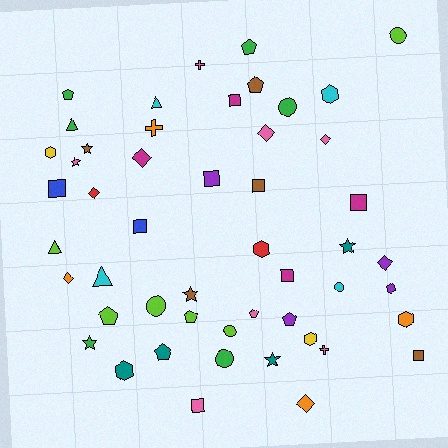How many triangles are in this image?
There are 4 triangles.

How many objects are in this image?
There are 50 objects.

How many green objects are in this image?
There are 6 green objects.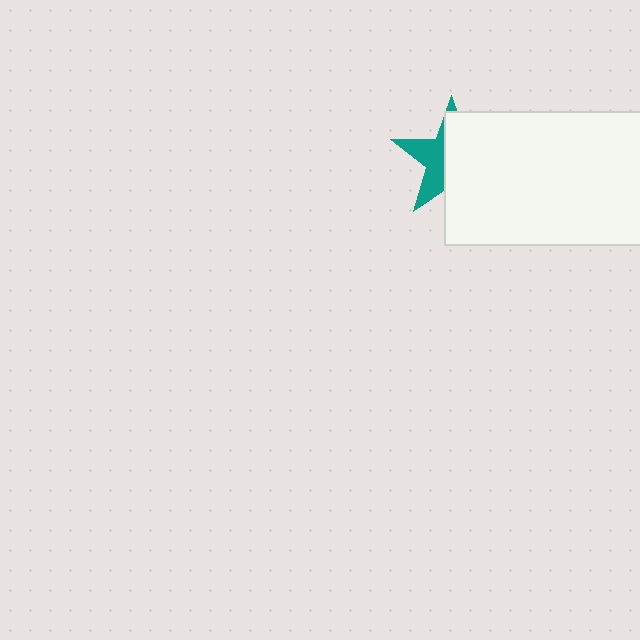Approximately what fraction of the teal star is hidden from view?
Roughly 61% of the teal star is hidden behind the white rectangle.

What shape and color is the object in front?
The object in front is a white rectangle.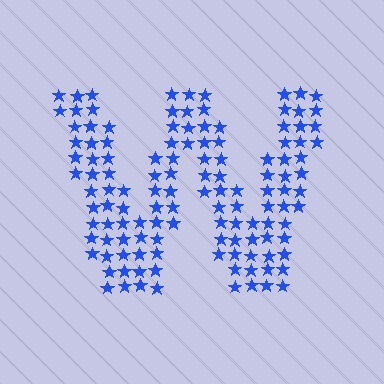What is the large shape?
The large shape is the letter W.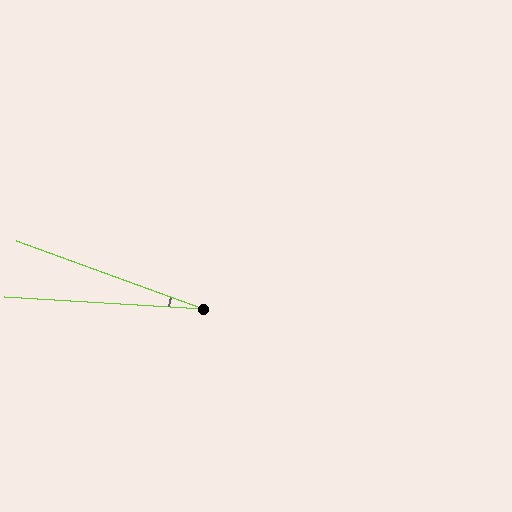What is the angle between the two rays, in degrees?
Approximately 16 degrees.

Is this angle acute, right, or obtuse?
It is acute.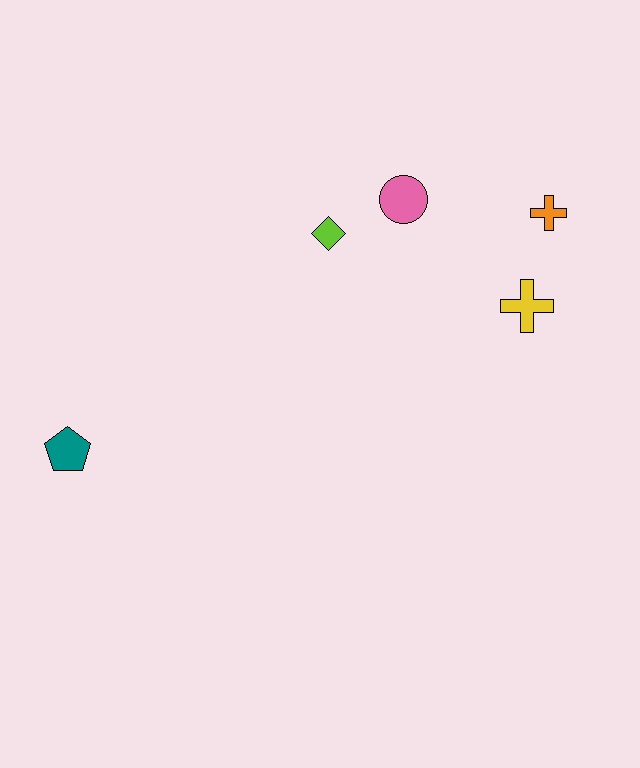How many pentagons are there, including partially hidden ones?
There is 1 pentagon.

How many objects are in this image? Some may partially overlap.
There are 5 objects.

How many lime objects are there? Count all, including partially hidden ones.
There is 1 lime object.